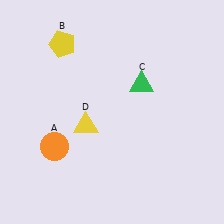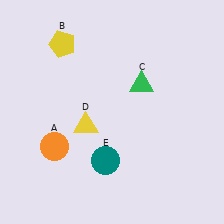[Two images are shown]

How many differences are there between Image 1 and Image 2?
There is 1 difference between the two images.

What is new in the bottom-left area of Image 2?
A teal circle (E) was added in the bottom-left area of Image 2.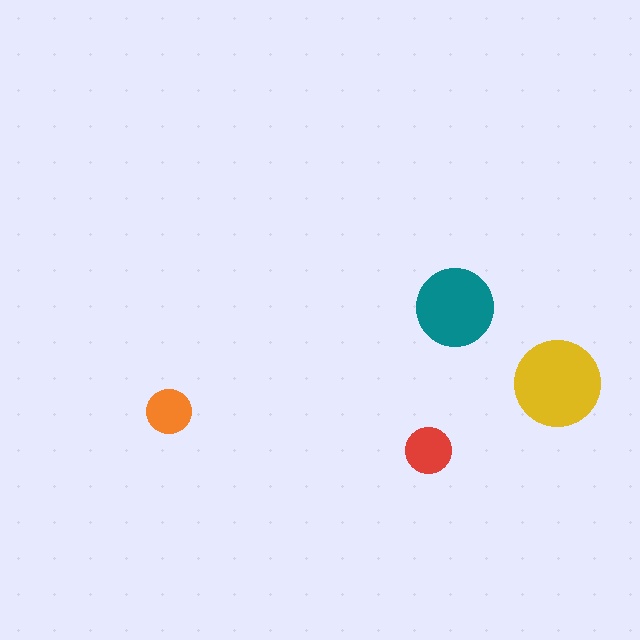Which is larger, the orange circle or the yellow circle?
The yellow one.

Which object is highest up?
The teal circle is topmost.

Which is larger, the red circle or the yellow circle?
The yellow one.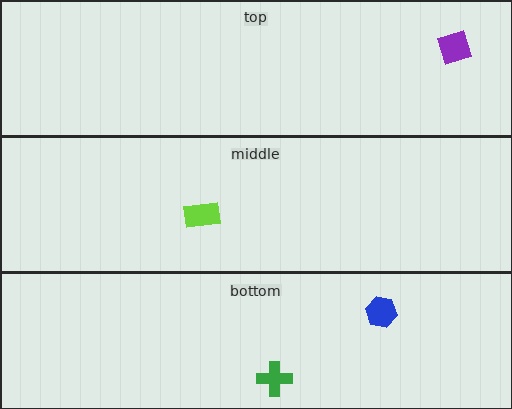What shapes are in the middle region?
The lime rectangle.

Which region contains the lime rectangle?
The middle region.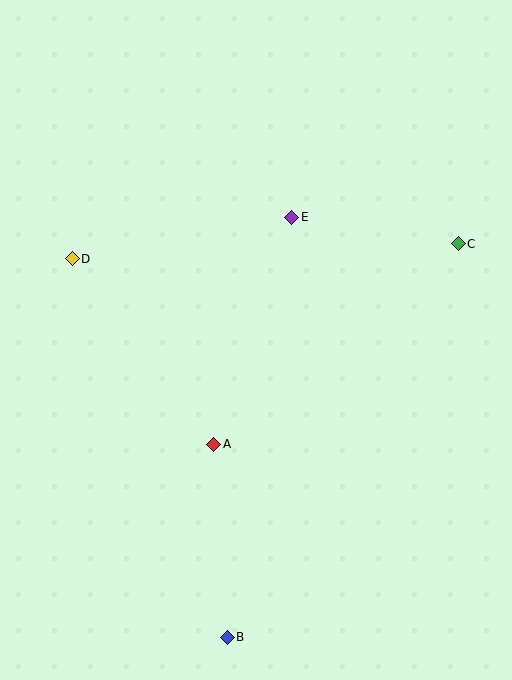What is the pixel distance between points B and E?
The distance between B and E is 425 pixels.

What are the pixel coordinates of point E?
Point E is at (292, 217).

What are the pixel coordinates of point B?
Point B is at (227, 637).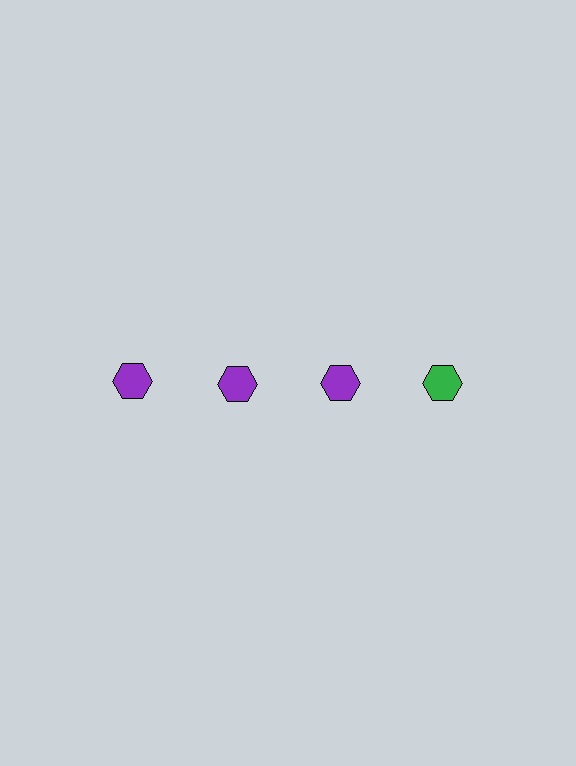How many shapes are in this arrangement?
There are 4 shapes arranged in a grid pattern.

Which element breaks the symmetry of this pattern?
The green hexagon in the top row, second from right column breaks the symmetry. All other shapes are purple hexagons.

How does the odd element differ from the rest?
It has a different color: green instead of purple.